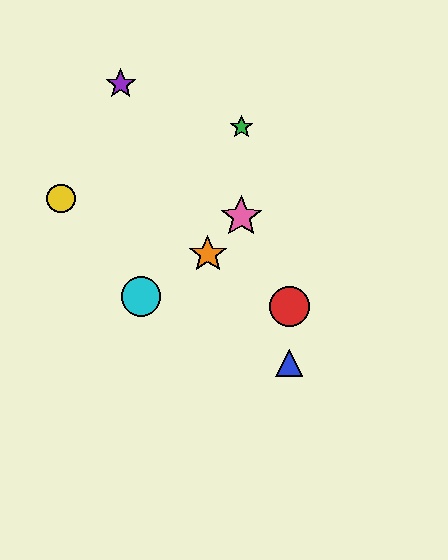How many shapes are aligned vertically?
2 shapes (the green star, the pink star) are aligned vertically.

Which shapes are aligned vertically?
The green star, the pink star are aligned vertically.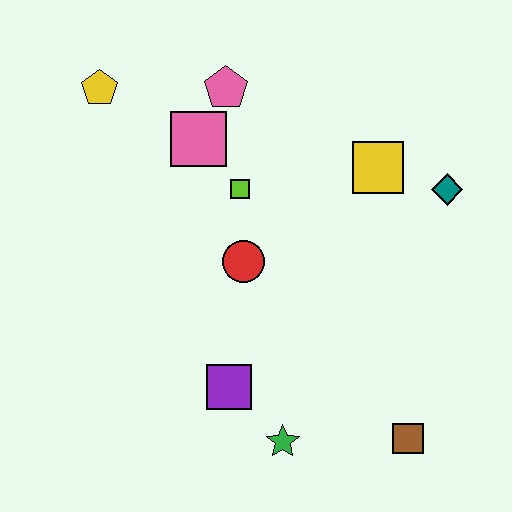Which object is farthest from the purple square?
The yellow pentagon is farthest from the purple square.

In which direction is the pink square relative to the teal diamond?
The pink square is to the left of the teal diamond.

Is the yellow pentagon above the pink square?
Yes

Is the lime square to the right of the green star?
No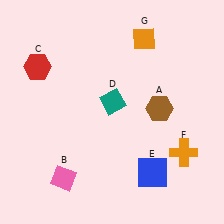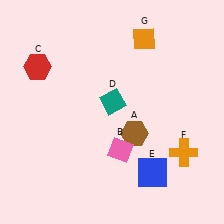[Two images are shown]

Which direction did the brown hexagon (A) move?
The brown hexagon (A) moved left.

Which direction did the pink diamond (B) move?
The pink diamond (B) moved right.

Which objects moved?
The objects that moved are: the brown hexagon (A), the pink diamond (B).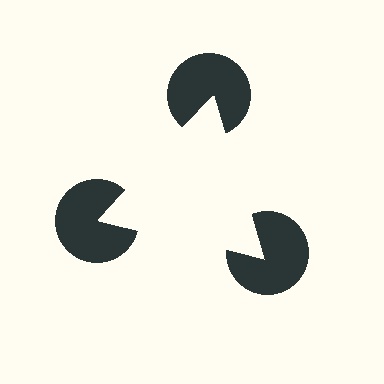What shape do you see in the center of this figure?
An illusory triangle — its edges are inferred from the aligned wedge cuts in the pac-man discs, not physically drawn.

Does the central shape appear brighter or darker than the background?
It typically appears slightly brighter than the background, even though no actual brightness change is drawn.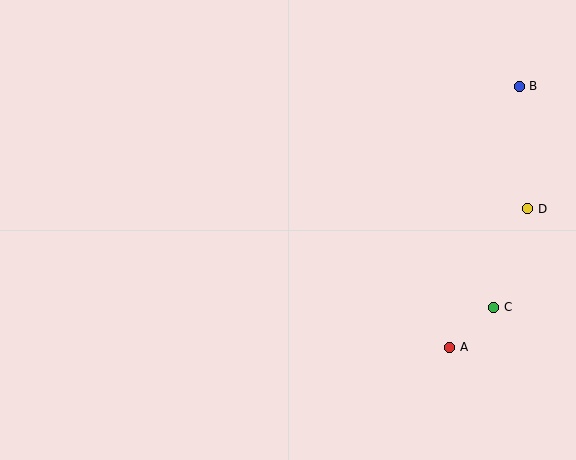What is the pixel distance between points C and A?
The distance between C and A is 60 pixels.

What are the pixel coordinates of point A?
Point A is at (450, 347).